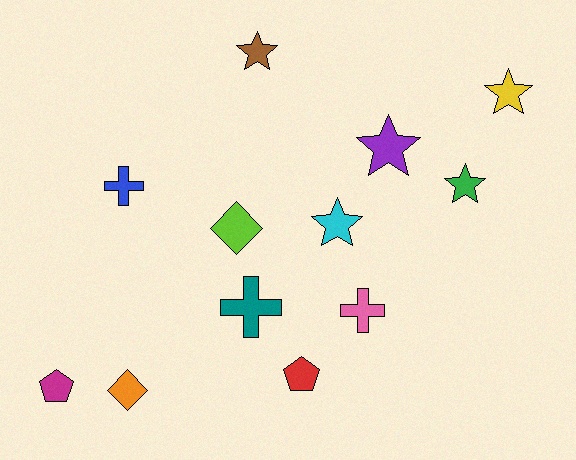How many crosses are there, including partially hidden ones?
There are 3 crosses.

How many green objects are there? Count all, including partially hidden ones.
There is 1 green object.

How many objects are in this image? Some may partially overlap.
There are 12 objects.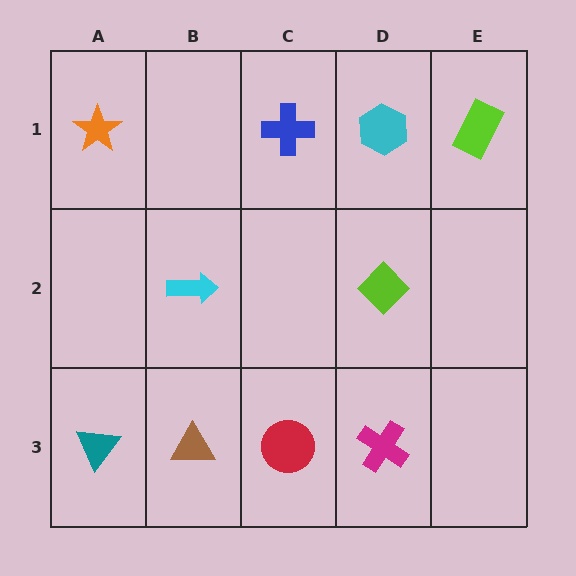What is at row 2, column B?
A cyan arrow.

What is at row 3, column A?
A teal triangle.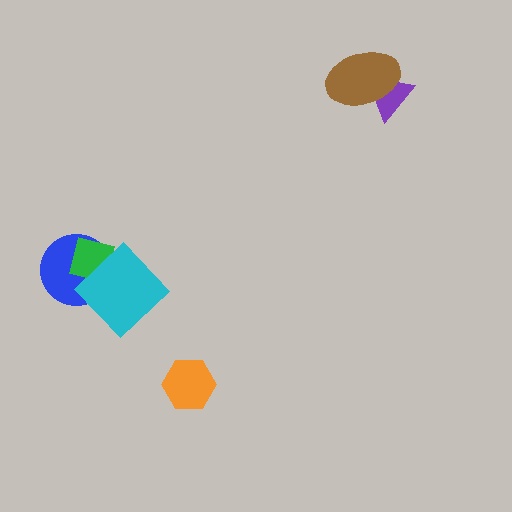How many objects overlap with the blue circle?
2 objects overlap with the blue circle.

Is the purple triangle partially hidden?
Yes, it is partially covered by another shape.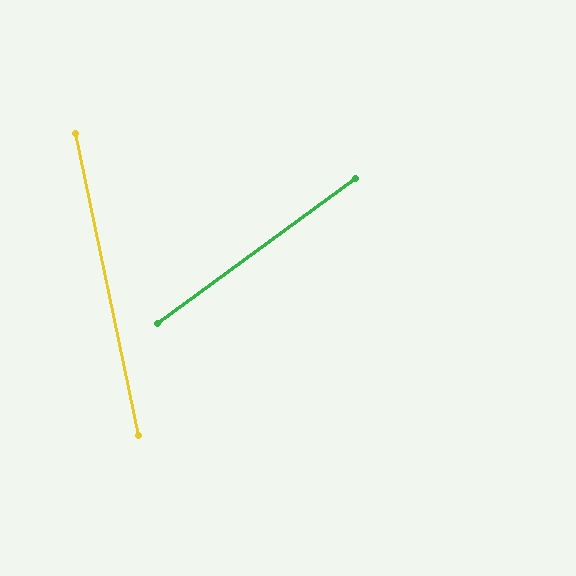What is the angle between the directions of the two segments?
Approximately 65 degrees.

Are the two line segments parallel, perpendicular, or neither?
Neither parallel nor perpendicular — they differ by about 65°.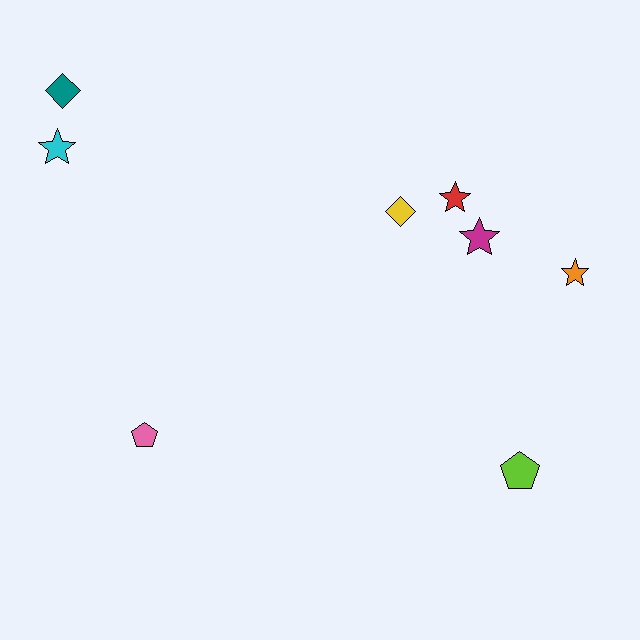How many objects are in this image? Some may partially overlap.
There are 8 objects.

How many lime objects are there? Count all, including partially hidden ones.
There is 1 lime object.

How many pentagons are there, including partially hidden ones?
There are 2 pentagons.